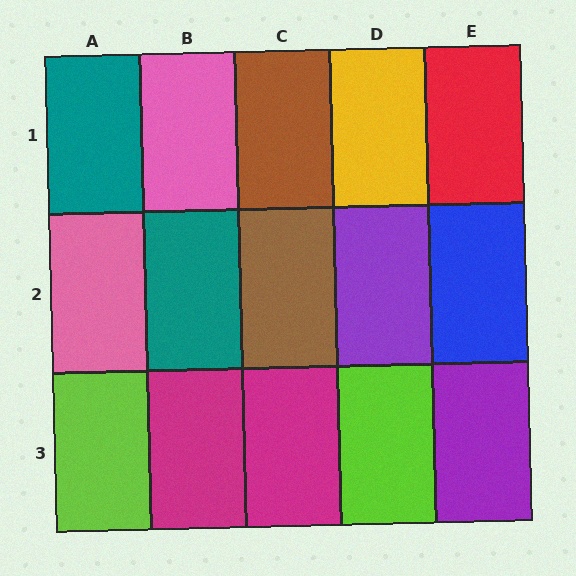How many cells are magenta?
2 cells are magenta.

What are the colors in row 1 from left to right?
Teal, pink, brown, yellow, red.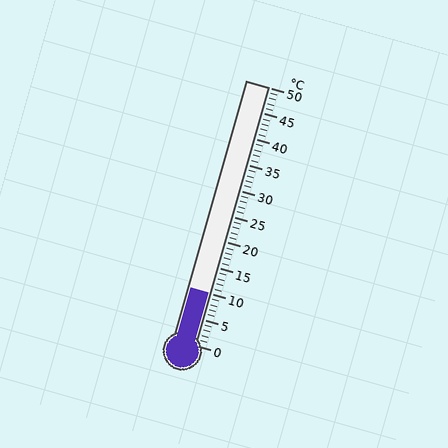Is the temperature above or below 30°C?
The temperature is below 30°C.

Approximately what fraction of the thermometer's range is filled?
The thermometer is filled to approximately 20% of its range.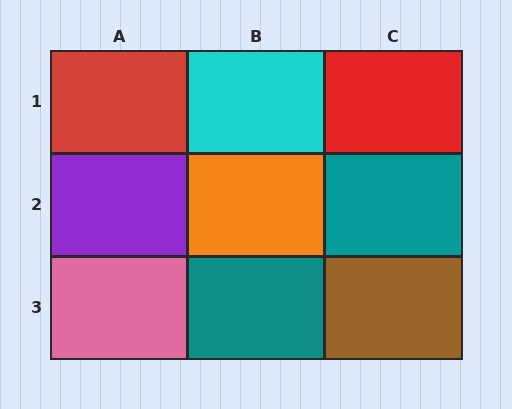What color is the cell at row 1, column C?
Red.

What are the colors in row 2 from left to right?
Purple, orange, teal.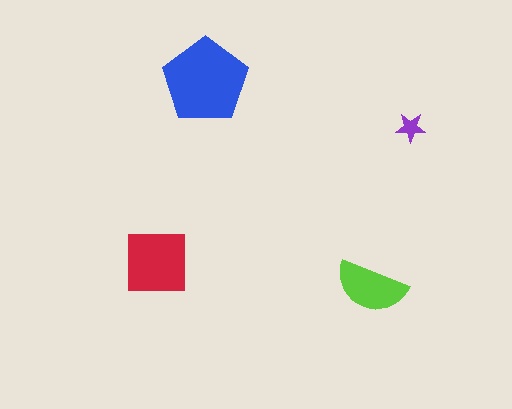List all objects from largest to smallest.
The blue pentagon, the red square, the lime semicircle, the purple star.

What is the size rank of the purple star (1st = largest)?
4th.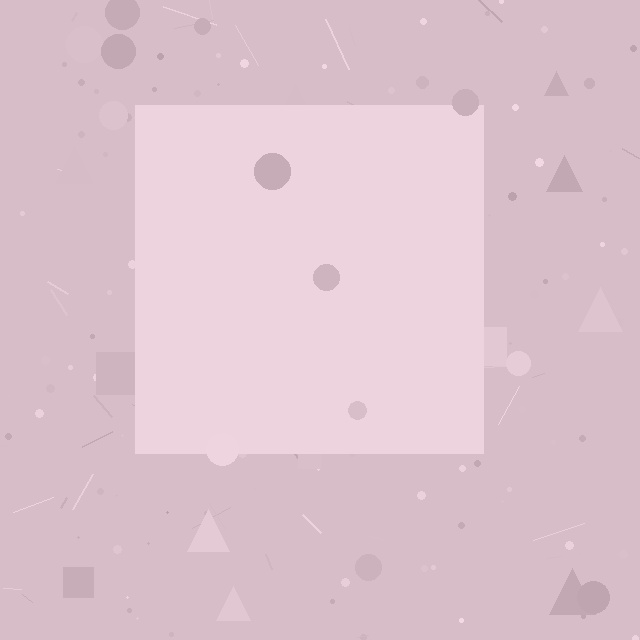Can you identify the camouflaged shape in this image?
The camouflaged shape is a square.